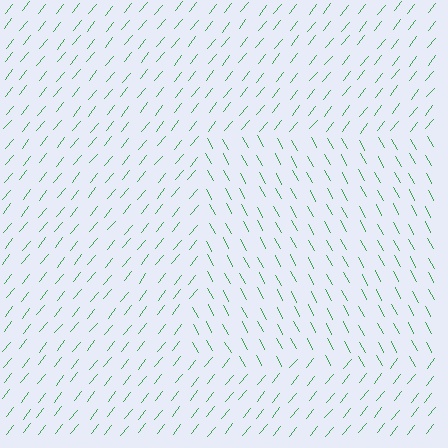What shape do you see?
I see a rectangle.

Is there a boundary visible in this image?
Yes, there is a texture boundary formed by a change in line orientation.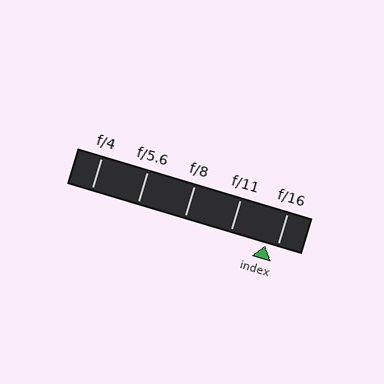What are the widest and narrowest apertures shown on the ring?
The widest aperture shown is f/4 and the narrowest is f/16.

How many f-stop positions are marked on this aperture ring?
There are 5 f-stop positions marked.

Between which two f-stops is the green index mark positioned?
The index mark is between f/11 and f/16.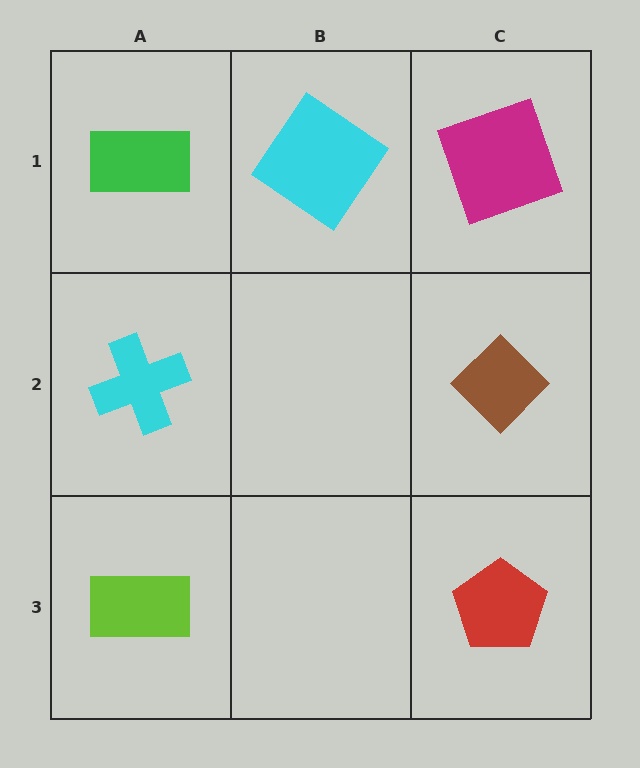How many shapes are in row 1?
3 shapes.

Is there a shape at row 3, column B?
No, that cell is empty.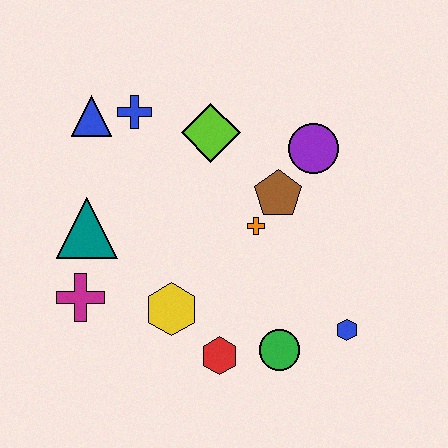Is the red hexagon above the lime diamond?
No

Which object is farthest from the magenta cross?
The purple circle is farthest from the magenta cross.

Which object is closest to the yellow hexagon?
The red hexagon is closest to the yellow hexagon.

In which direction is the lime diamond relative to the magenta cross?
The lime diamond is above the magenta cross.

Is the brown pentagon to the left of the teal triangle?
No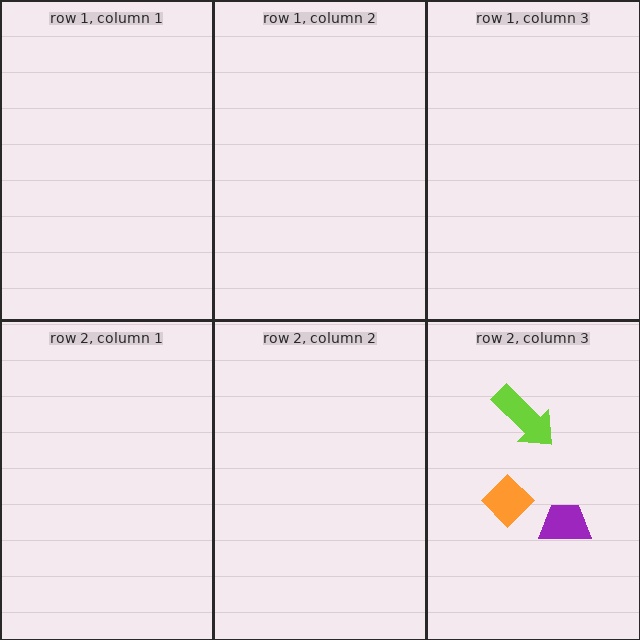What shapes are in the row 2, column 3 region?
The purple trapezoid, the orange diamond, the lime arrow.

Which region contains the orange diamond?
The row 2, column 3 region.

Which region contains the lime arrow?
The row 2, column 3 region.